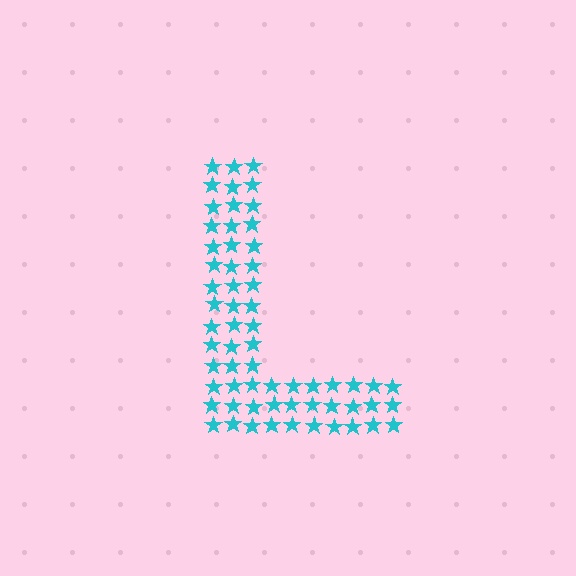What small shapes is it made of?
It is made of small stars.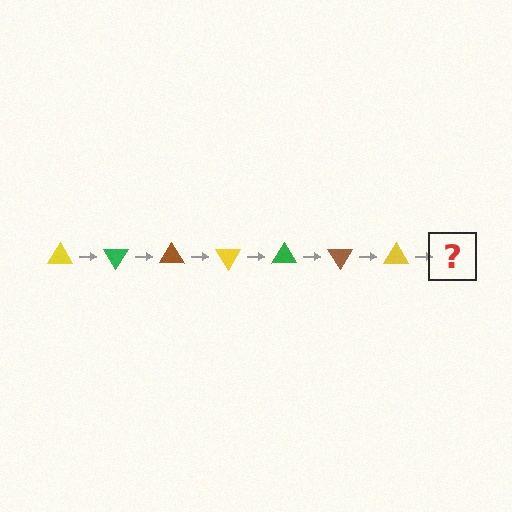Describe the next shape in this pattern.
It should be a green triangle, rotated 420 degrees from the start.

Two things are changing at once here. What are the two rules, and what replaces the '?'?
The two rules are that it rotates 60 degrees each step and the color cycles through yellow, green, and brown. The '?' should be a green triangle, rotated 420 degrees from the start.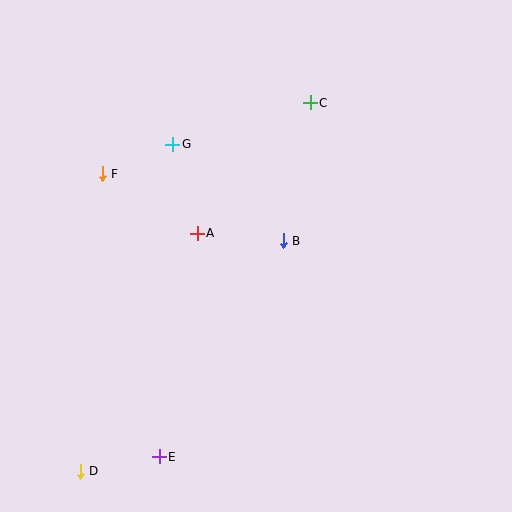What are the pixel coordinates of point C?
Point C is at (310, 103).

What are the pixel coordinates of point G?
Point G is at (173, 144).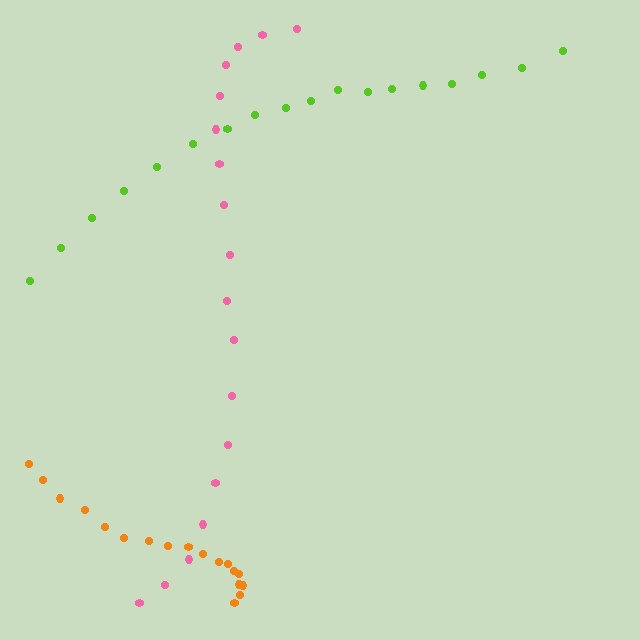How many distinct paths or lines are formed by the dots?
There are 3 distinct paths.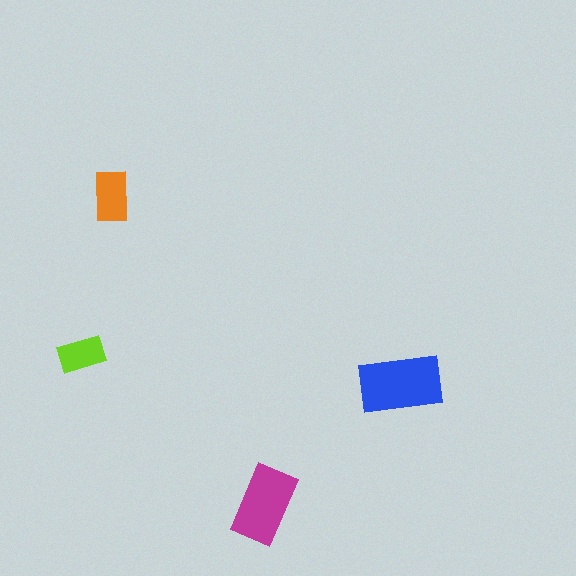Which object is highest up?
The orange rectangle is topmost.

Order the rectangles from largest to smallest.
the blue one, the magenta one, the orange one, the lime one.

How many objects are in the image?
There are 4 objects in the image.